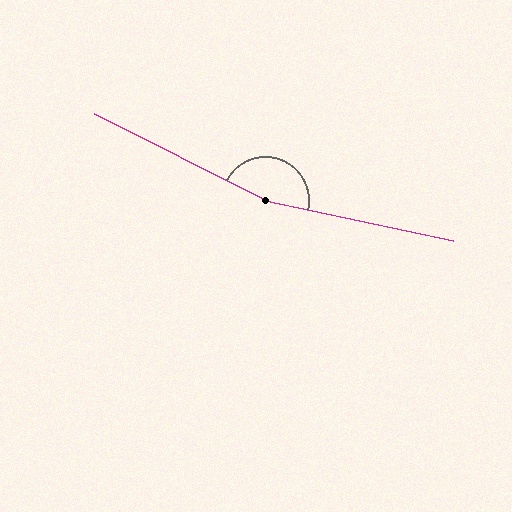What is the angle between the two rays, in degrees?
Approximately 165 degrees.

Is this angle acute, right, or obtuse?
It is obtuse.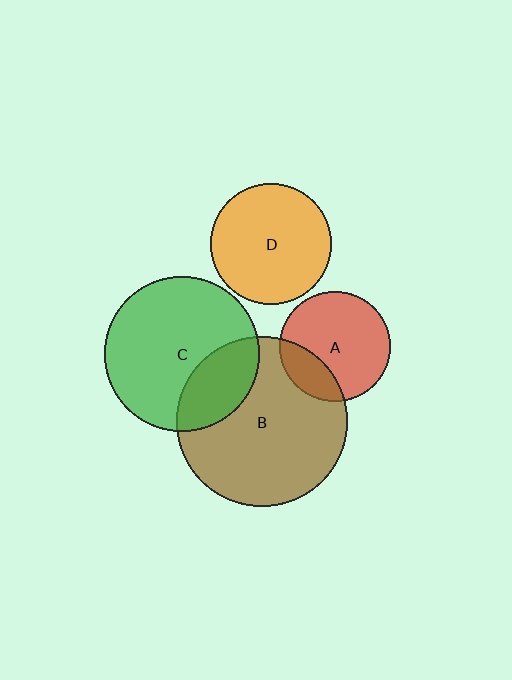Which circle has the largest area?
Circle B (brown).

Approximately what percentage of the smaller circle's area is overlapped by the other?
Approximately 25%.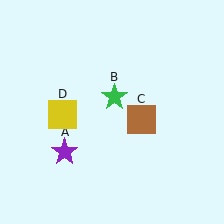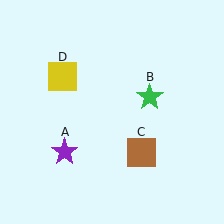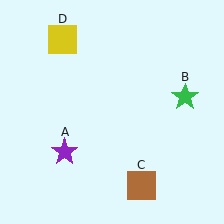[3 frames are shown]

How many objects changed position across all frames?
3 objects changed position: green star (object B), brown square (object C), yellow square (object D).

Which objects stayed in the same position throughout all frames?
Purple star (object A) remained stationary.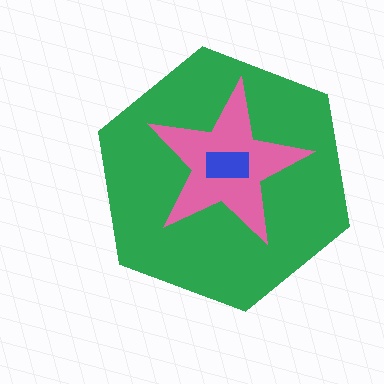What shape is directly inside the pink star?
The blue rectangle.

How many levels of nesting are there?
3.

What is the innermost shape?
The blue rectangle.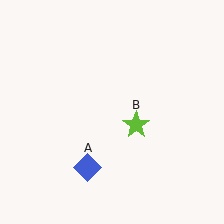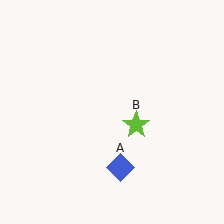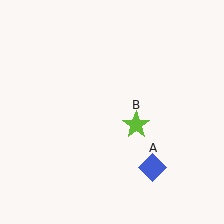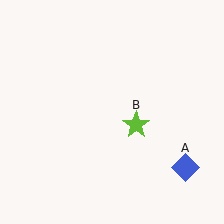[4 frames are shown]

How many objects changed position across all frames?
1 object changed position: blue diamond (object A).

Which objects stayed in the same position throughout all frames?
Lime star (object B) remained stationary.